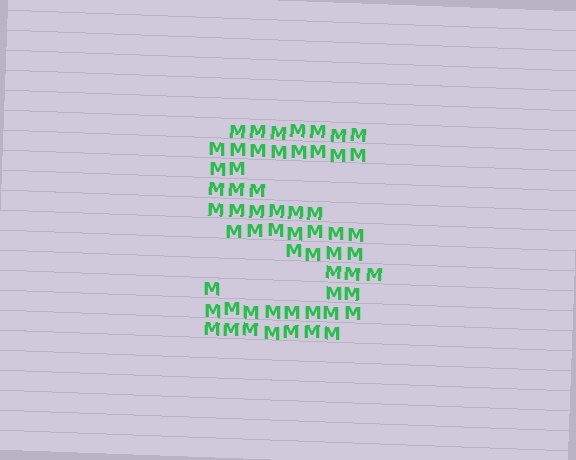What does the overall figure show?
The overall figure shows the letter S.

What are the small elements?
The small elements are letter M's.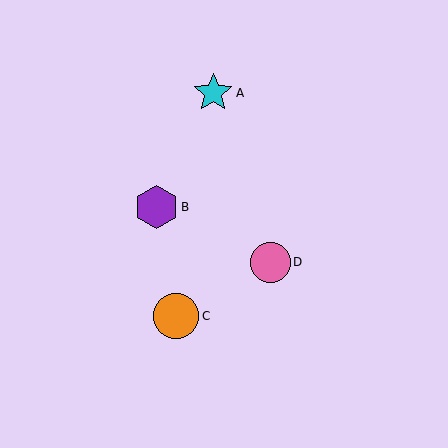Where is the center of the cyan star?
The center of the cyan star is at (213, 93).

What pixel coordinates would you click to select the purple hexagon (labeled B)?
Click at (157, 207) to select the purple hexagon B.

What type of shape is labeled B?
Shape B is a purple hexagon.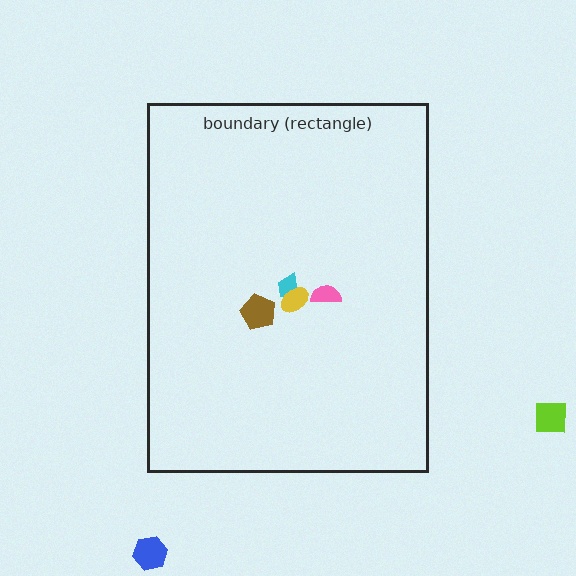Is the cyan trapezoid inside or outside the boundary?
Inside.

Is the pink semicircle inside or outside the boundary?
Inside.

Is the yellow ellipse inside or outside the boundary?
Inside.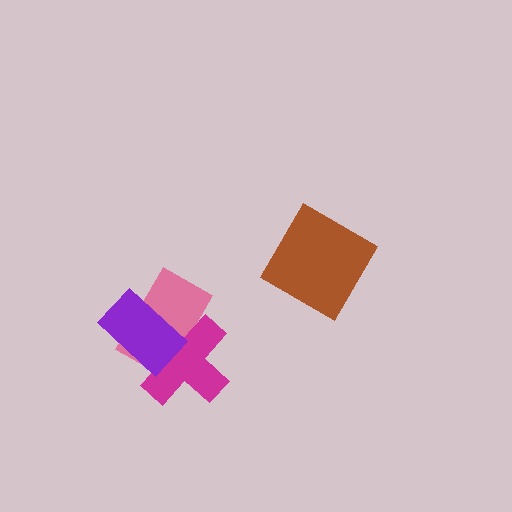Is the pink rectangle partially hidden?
Yes, it is partially covered by another shape.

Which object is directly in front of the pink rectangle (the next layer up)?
The magenta cross is directly in front of the pink rectangle.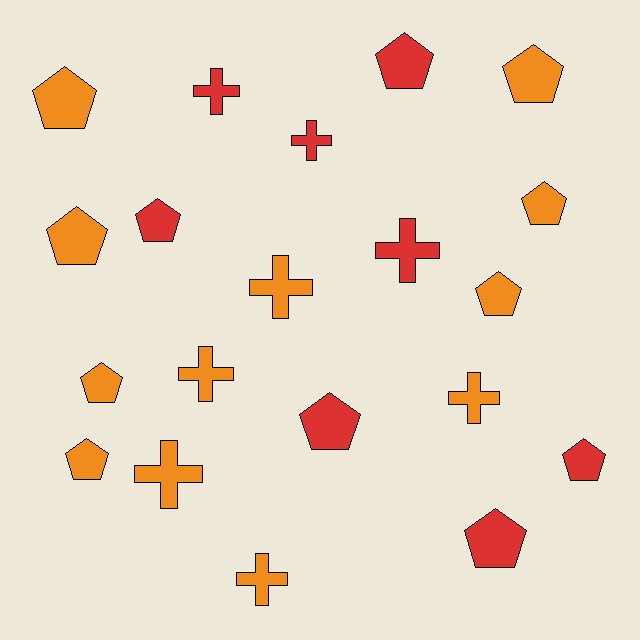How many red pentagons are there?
There are 5 red pentagons.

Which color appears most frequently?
Orange, with 12 objects.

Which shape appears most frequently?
Pentagon, with 12 objects.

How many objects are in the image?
There are 20 objects.